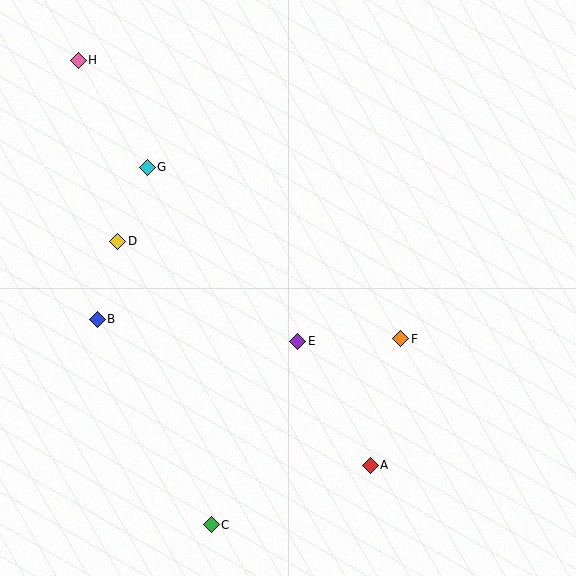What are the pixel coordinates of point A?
Point A is at (370, 465).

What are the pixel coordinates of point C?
Point C is at (211, 525).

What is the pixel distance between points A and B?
The distance between A and B is 309 pixels.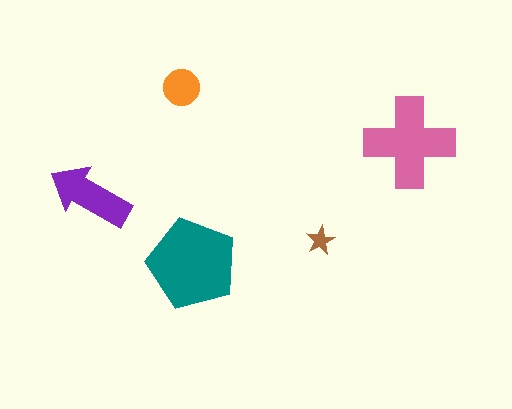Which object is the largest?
The teal pentagon.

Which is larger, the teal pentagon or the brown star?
The teal pentagon.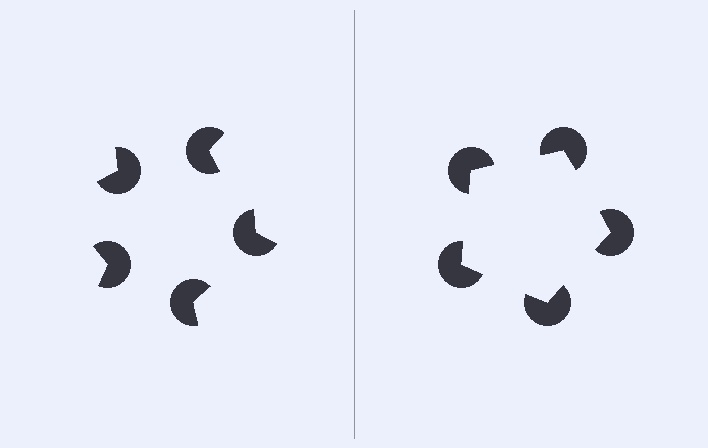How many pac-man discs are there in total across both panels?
10 — 5 on each side.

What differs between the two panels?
The pac-man discs are positioned identically on both sides; only the wedge orientations differ. On the right they align to a pentagon; on the left they are misaligned.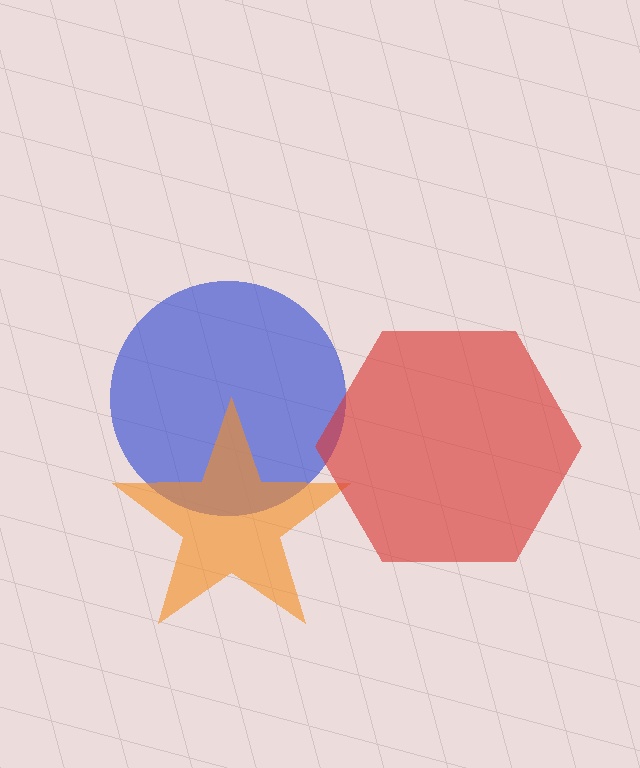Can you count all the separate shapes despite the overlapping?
Yes, there are 3 separate shapes.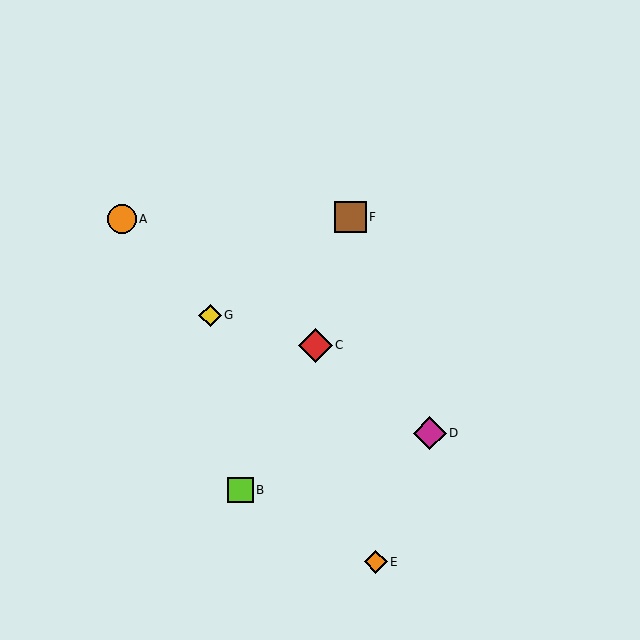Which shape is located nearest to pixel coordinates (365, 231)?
The brown square (labeled F) at (350, 217) is nearest to that location.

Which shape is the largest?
The red diamond (labeled C) is the largest.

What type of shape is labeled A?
Shape A is an orange circle.